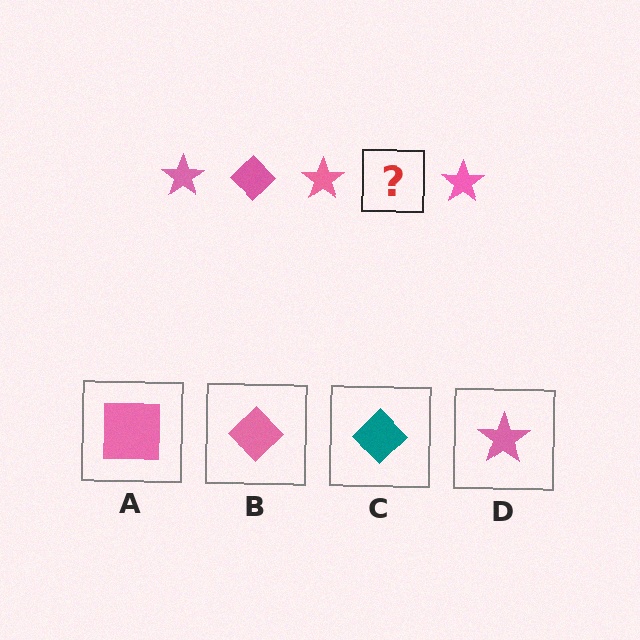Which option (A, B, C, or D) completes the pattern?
B.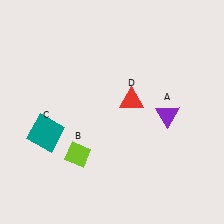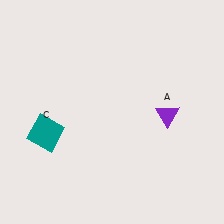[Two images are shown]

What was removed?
The red triangle (D), the lime diamond (B) were removed in Image 2.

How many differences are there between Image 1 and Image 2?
There are 2 differences between the two images.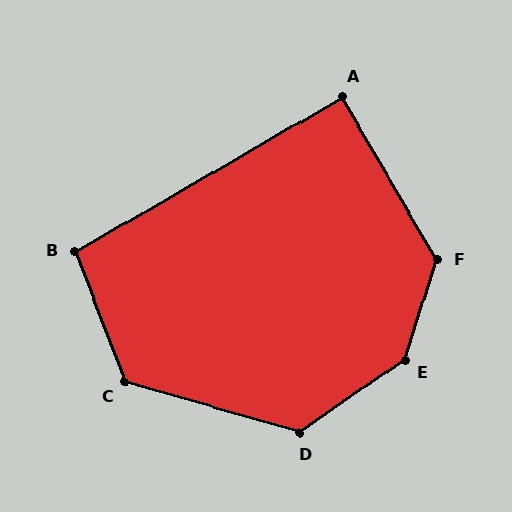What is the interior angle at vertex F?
Approximately 132 degrees (obtuse).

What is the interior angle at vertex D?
Approximately 129 degrees (obtuse).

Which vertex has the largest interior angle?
E, at approximately 142 degrees.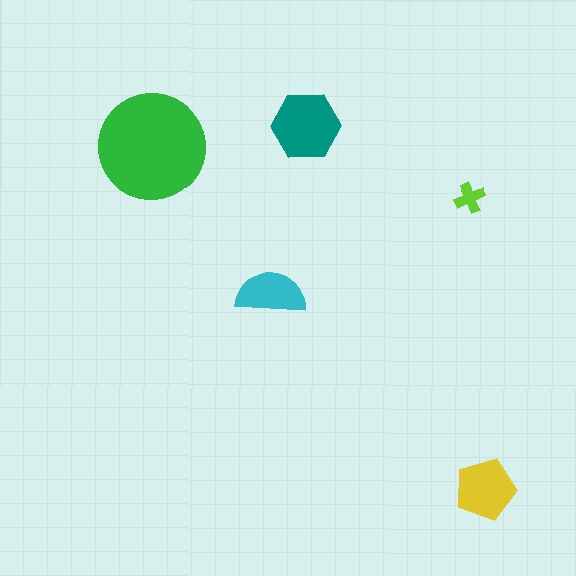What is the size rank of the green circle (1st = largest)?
1st.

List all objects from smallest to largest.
The lime cross, the cyan semicircle, the yellow pentagon, the teal hexagon, the green circle.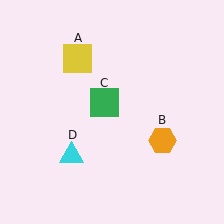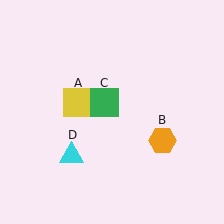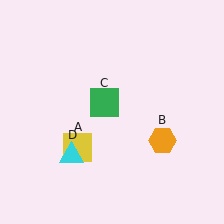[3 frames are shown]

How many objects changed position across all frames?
1 object changed position: yellow square (object A).